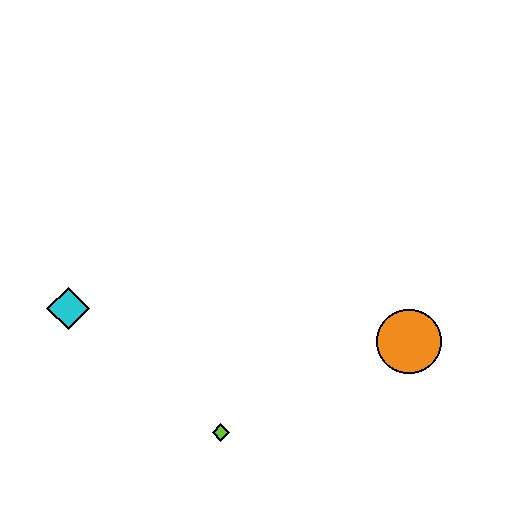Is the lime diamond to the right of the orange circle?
No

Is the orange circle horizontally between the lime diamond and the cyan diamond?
No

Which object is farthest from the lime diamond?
The orange circle is farthest from the lime diamond.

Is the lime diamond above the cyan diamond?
No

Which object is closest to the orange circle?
The lime diamond is closest to the orange circle.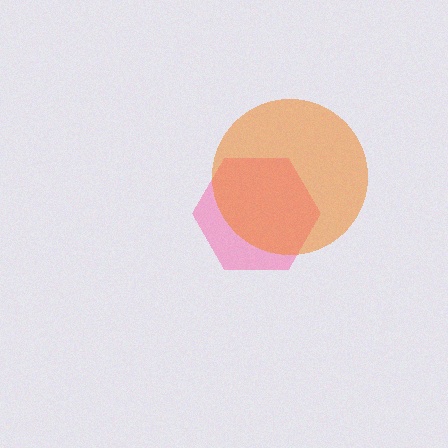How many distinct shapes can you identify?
There are 2 distinct shapes: a pink hexagon, an orange circle.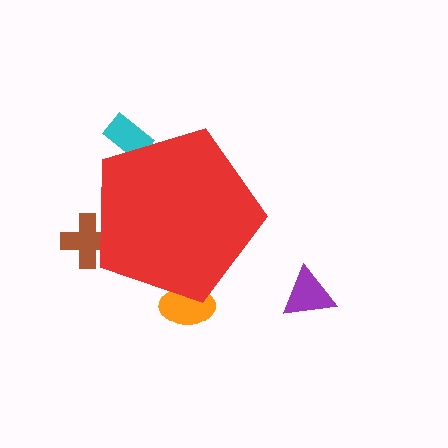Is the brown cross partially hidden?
Yes, the brown cross is partially hidden behind the red pentagon.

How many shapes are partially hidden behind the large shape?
3 shapes are partially hidden.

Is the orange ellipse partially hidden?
Yes, the orange ellipse is partially hidden behind the red pentagon.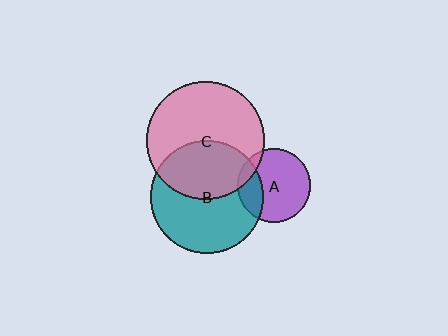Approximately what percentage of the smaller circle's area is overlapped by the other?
Approximately 25%.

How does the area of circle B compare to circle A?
Approximately 2.4 times.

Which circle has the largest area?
Circle C (pink).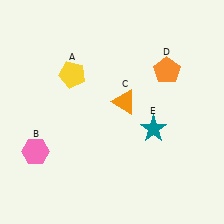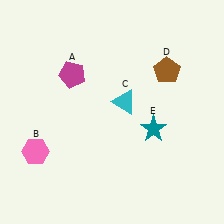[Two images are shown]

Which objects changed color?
A changed from yellow to magenta. C changed from orange to cyan. D changed from orange to brown.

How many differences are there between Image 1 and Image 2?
There are 3 differences between the two images.